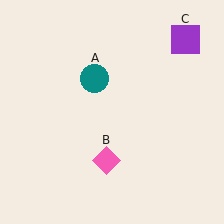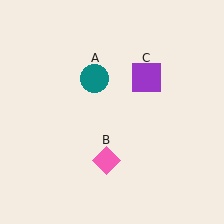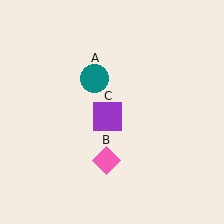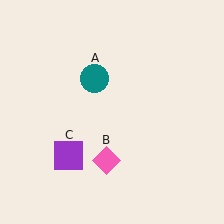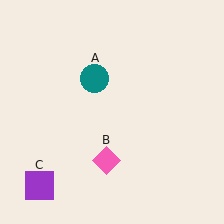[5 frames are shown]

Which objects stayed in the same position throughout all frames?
Teal circle (object A) and pink diamond (object B) remained stationary.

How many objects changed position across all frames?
1 object changed position: purple square (object C).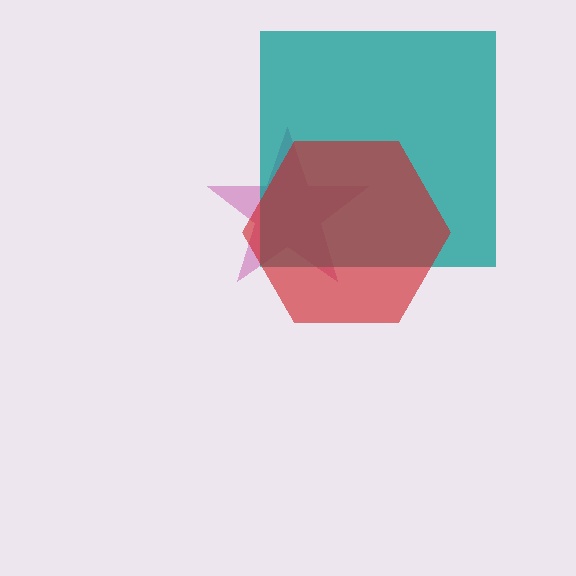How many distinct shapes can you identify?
There are 3 distinct shapes: a magenta star, a teal square, a red hexagon.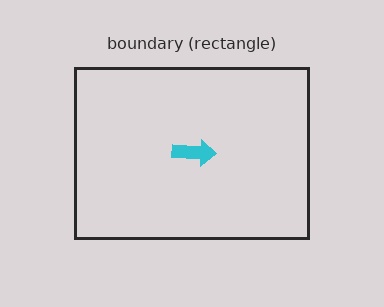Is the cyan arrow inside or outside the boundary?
Inside.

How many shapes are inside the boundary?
1 inside, 0 outside.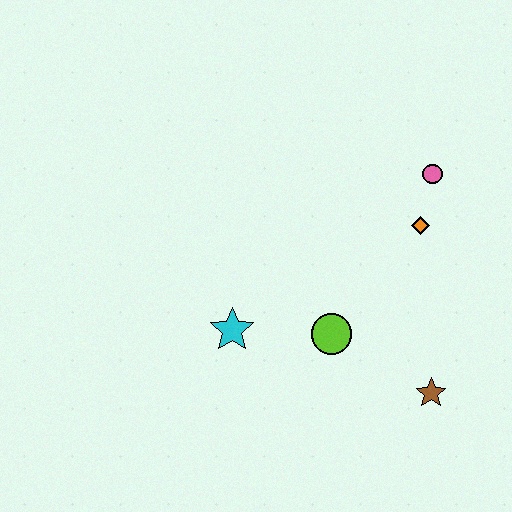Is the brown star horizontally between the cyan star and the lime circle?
No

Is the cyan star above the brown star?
Yes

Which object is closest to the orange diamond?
The pink circle is closest to the orange diamond.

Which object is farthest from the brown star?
The pink circle is farthest from the brown star.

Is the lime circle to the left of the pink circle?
Yes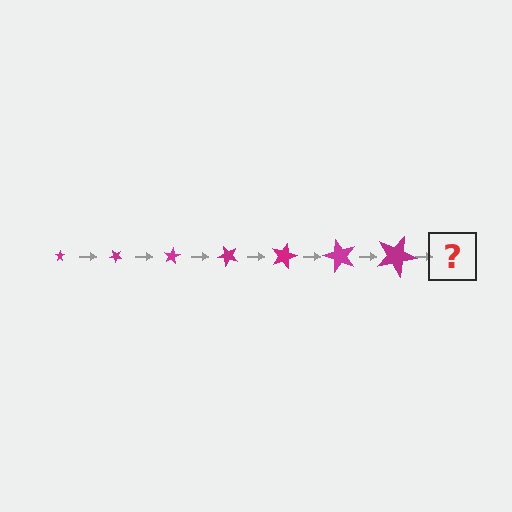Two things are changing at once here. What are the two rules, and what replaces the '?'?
The two rules are that the star grows larger each step and it rotates 40 degrees each step. The '?' should be a star, larger than the previous one and rotated 280 degrees from the start.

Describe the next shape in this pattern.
It should be a star, larger than the previous one and rotated 280 degrees from the start.